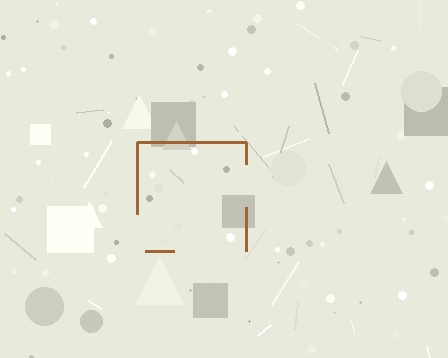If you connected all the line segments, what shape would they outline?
They would outline a square.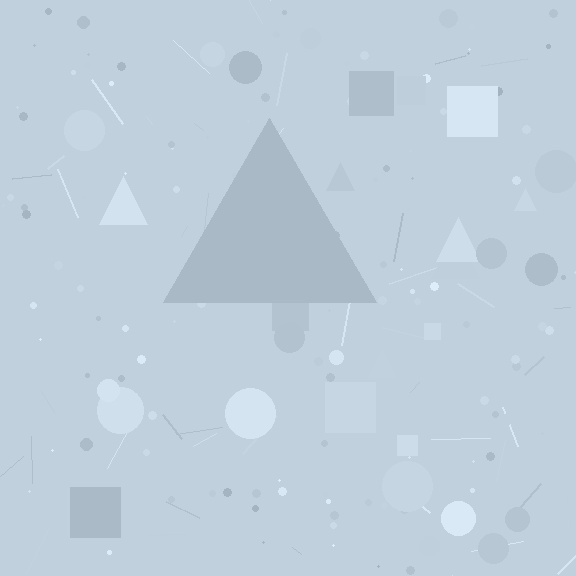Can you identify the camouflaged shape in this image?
The camouflaged shape is a triangle.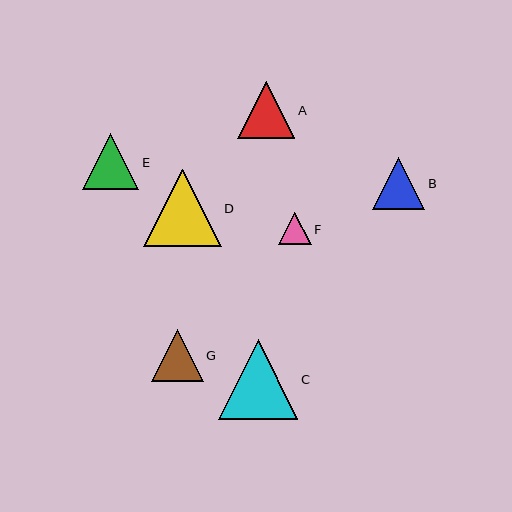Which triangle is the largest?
Triangle C is the largest with a size of approximately 79 pixels.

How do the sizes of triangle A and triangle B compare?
Triangle A and triangle B are approximately the same size.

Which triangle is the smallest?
Triangle F is the smallest with a size of approximately 32 pixels.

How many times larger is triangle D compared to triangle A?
Triangle D is approximately 1.4 times the size of triangle A.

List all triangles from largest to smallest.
From largest to smallest: C, D, A, E, B, G, F.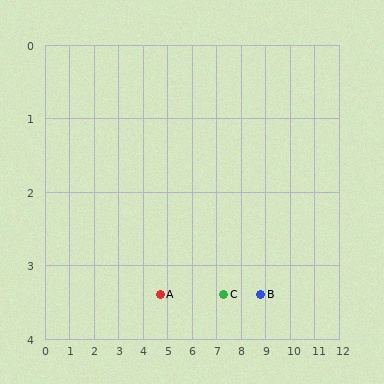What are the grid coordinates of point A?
Point A is at approximately (4.7, 3.4).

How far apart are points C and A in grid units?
Points C and A are about 2.6 grid units apart.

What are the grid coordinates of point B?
Point B is at approximately (8.8, 3.4).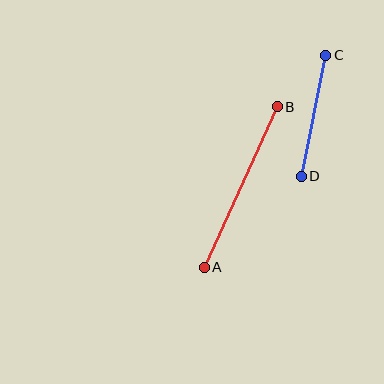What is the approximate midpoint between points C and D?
The midpoint is at approximately (313, 116) pixels.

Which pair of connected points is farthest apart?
Points A and B are farthest apart.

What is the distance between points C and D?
The distance is approximately 124 pixels.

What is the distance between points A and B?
The distance is approximately 176 pixels.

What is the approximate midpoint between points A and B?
The midpoint is at approximately (241, 187) pixels.